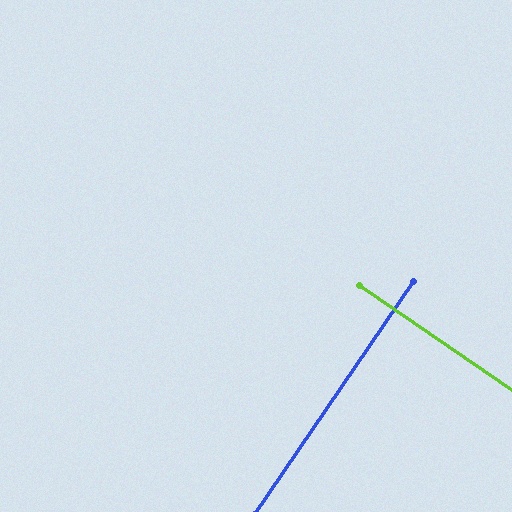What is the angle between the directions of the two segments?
Approximately 90 degrees.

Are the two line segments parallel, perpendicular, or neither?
Perpendicular — they meet at approximately 90°.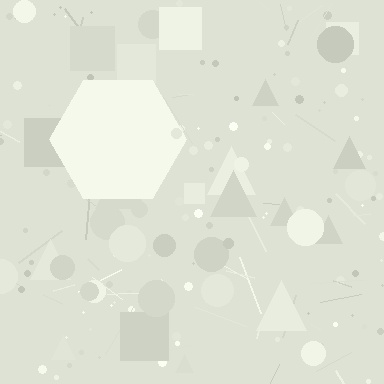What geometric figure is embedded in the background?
A hexagon is embedded in the background.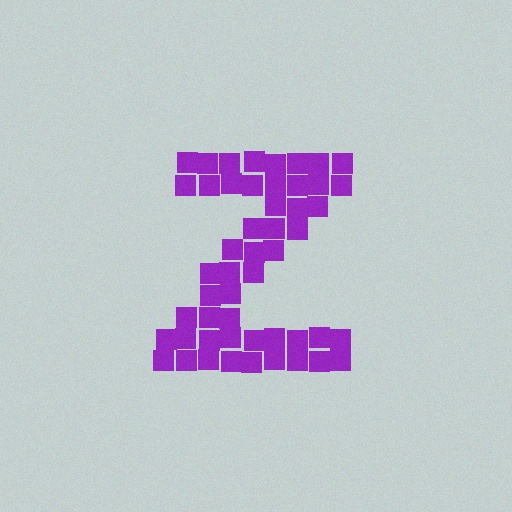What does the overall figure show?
The overall figure shows the letter Z.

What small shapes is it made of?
It is made of small squares.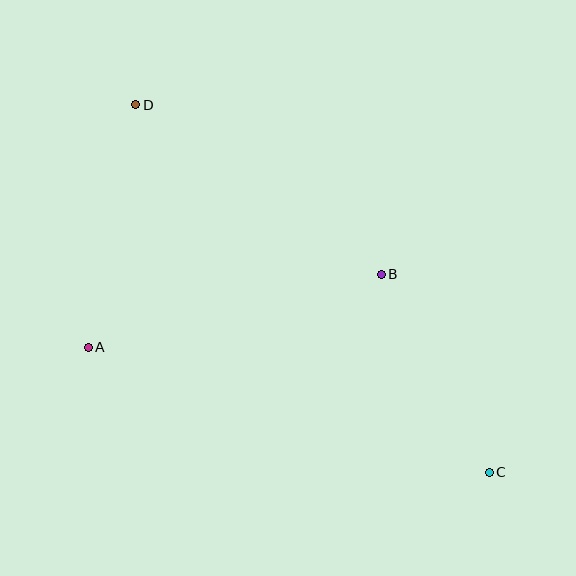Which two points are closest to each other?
Points B and C are closest to each other.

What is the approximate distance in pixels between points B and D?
The distance between B and D is approximately 298 pixels.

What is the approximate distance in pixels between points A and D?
The distance between A and D is approximately 247 pixels.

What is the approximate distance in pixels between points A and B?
The distance between A and B is approximately 302 pixels.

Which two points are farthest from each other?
Points C and D are farthest from each other.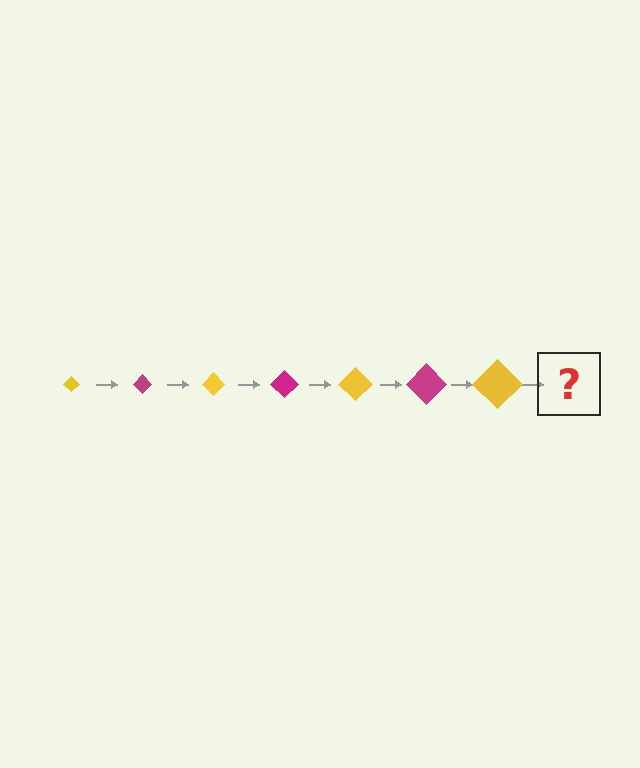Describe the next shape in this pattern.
It should be a magenta diamond, larger than the previous one.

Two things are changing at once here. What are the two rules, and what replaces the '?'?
The two rules are that the diamond grows larger each step and the color cycles through yellow and magenta. The '?' should be a magenta diamond, larger than the previous one.